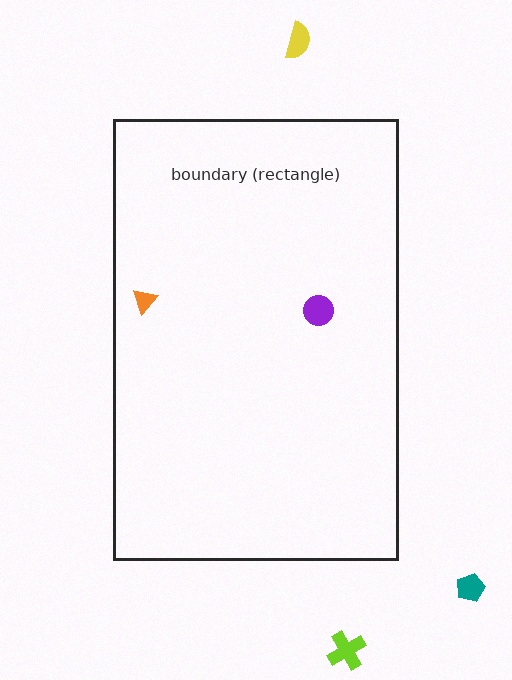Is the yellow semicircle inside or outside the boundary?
Outside.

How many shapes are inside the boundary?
2 inside, 3 outside.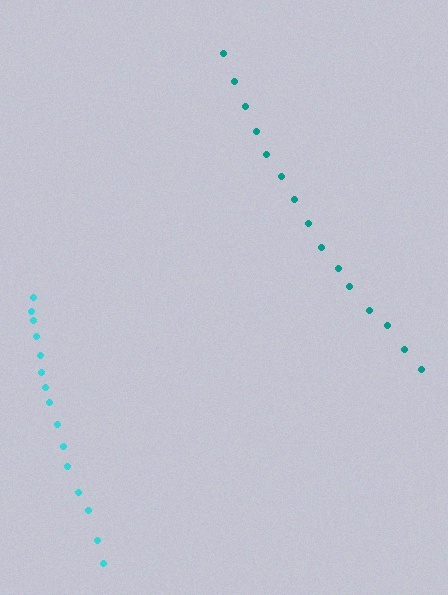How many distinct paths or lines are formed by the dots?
There are 2 distinct paths.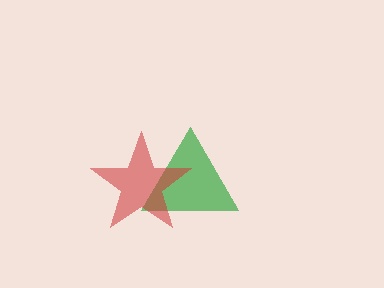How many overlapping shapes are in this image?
There are 2 overlapping shapes in the image.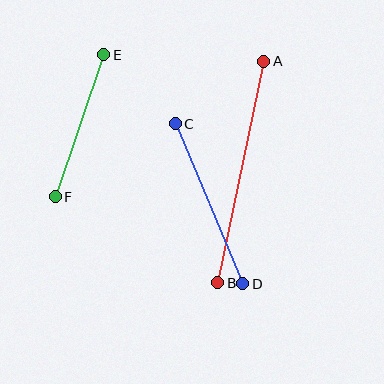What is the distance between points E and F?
The distance is approximately 150 pixels.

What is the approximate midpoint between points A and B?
The midpoint is at approximately (241, 172) pixels.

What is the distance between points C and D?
The distance is approximately 174 pixels.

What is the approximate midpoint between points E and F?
The midpoint is at approximately (79, 126) pixels.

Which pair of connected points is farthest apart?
Points A and B are farthest apart.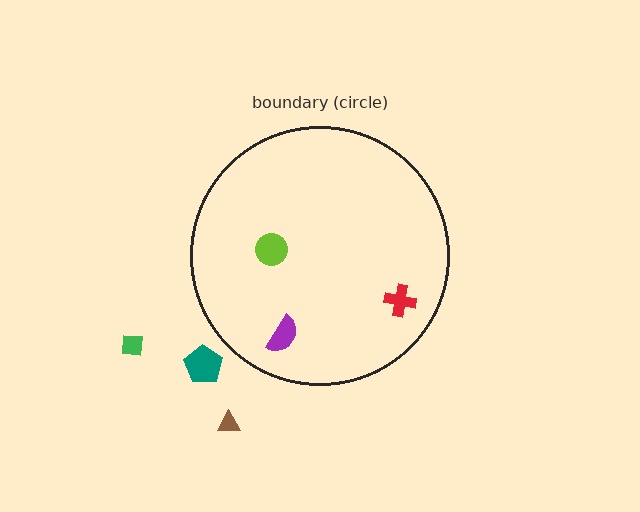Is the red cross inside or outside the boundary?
Inside.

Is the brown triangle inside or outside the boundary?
Outside.